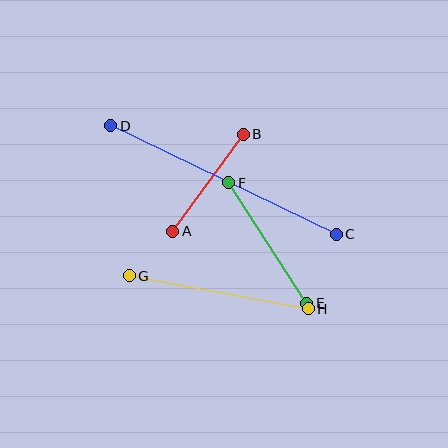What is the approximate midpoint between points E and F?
The midpoint is at approximately (268, 243) pixels.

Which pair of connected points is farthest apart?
Points C and D are farthest apart.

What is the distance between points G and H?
The distance is approximately 182 pixels.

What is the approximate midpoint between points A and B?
The midpoint is at approximately (208, 183) pixels.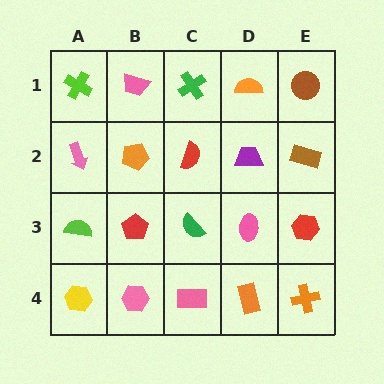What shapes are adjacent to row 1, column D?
A purple trapezoid (row 2, column D), a green cross (row 1, column C), a brown circle (row 1, column E).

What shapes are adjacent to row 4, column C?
A green semicircle (row 3, column C), a pink hexagon (row 4, column B), an orange rectangle (row 4, column D).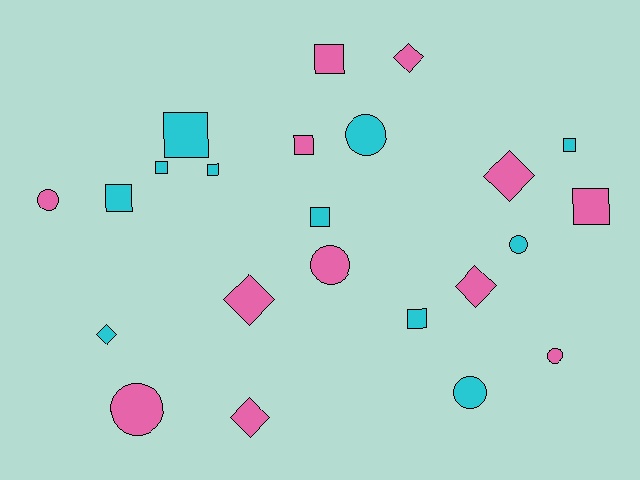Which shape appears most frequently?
Square, with 10 objects.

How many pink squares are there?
There are 3 pink squares.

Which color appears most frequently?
Pink, with 12 objects.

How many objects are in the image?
There are 23 objects.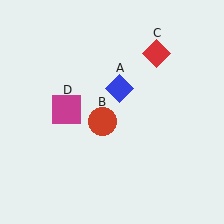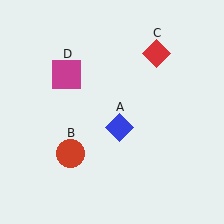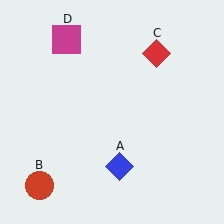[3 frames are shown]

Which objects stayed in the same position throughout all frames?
Red diamond (object C) remained stationary.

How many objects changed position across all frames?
3 objects changed position: blue diamond (object A), red circle (object B), magenta square (object D).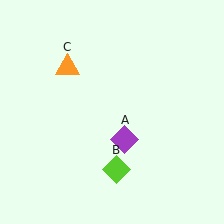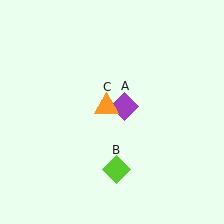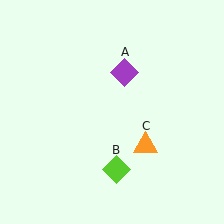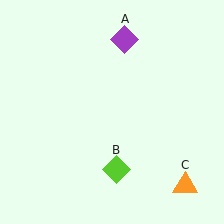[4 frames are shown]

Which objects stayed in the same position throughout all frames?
Lime diamond (object B) remained stationary.